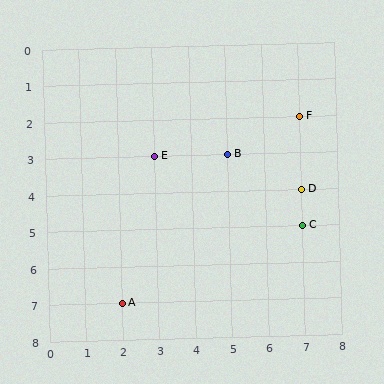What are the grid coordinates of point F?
Point F is at grid coordinates (7, 2).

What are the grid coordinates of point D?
Point D is at grid coordinates (7, 4).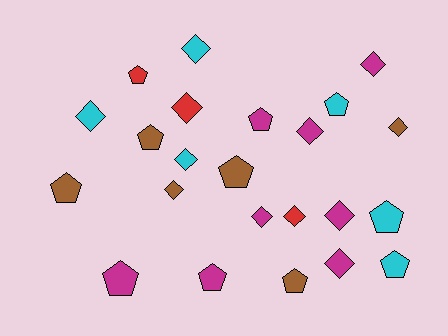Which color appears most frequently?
Magenta, with 8 objects.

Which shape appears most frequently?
Diamond, with 12 objects.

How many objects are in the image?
There are 23 objects.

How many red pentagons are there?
There is 1 red pentagon.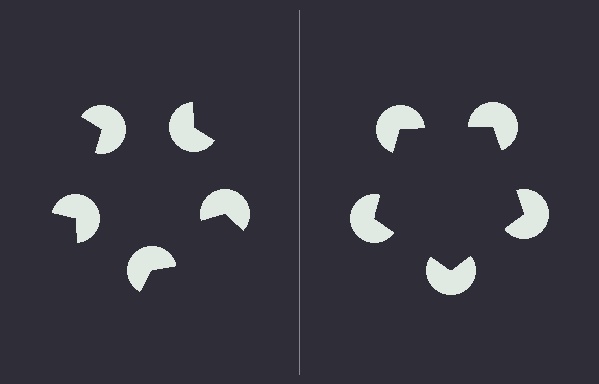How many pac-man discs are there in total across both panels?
10 — 5 on each side.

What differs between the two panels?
The pac-man discs are positioned identically on both sides; only the wedge orientations differ. On the right they align to a pentagon; on the left they are misaligned.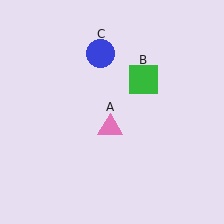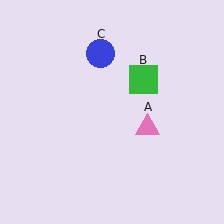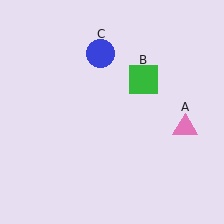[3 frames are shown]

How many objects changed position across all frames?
1 object changed position: pink triangle (object A).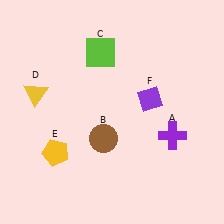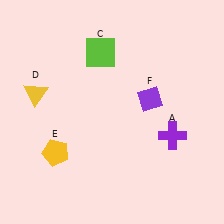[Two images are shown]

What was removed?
The brown circle (B) was removed in Image 2.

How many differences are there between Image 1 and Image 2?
There is 1 difference between the two images.